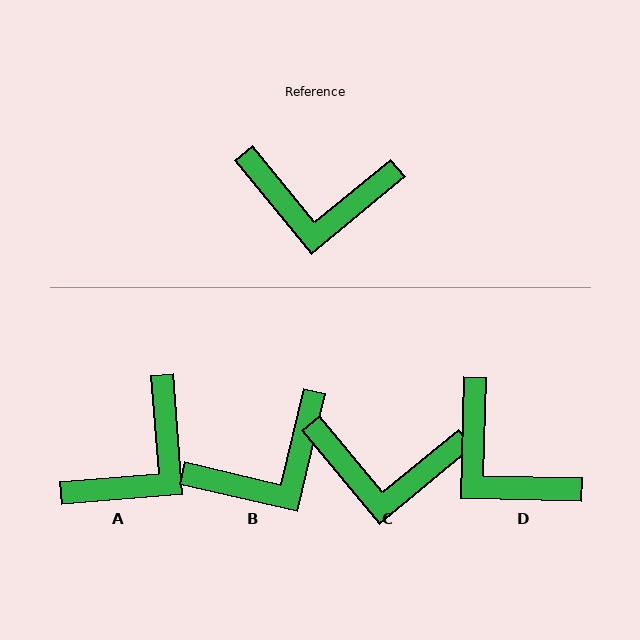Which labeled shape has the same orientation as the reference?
C.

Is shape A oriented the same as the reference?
No, it is off by about 55 degrees.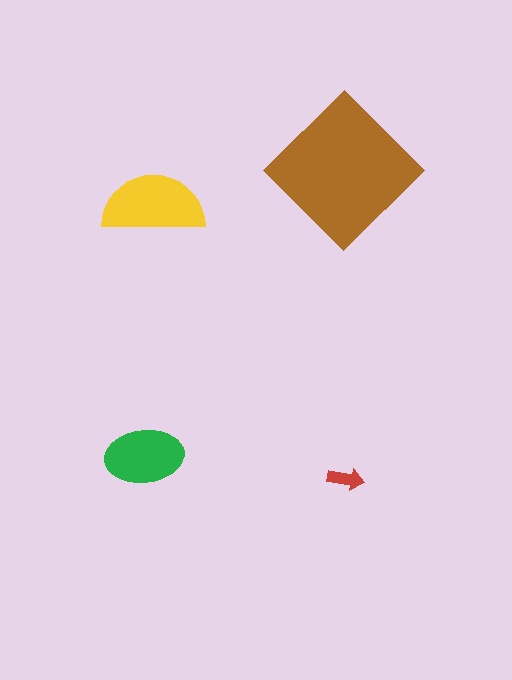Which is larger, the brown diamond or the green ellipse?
The brown diamond.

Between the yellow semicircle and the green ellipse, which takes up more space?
The yellow semicircle.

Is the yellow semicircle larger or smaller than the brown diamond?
Smaller.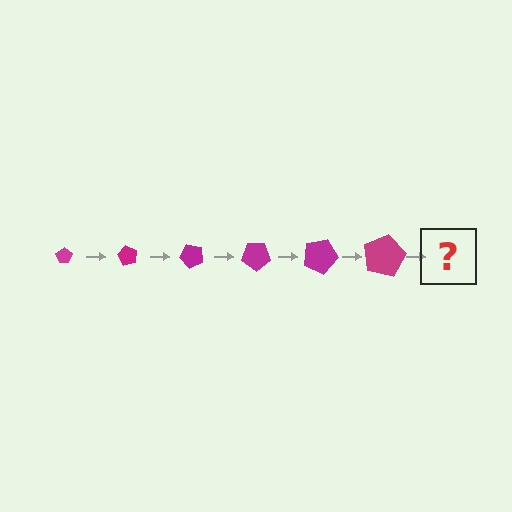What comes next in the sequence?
The next element should be a pentagon, larger than the previous one and rotated 360 degrees from the start.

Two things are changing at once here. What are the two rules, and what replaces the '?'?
The two rules are that the pentagon grows larger each step and it rotates 60 degrees each step. The '?' should be a pentagon, larger than the previous one and rotated 360 degrees from the start.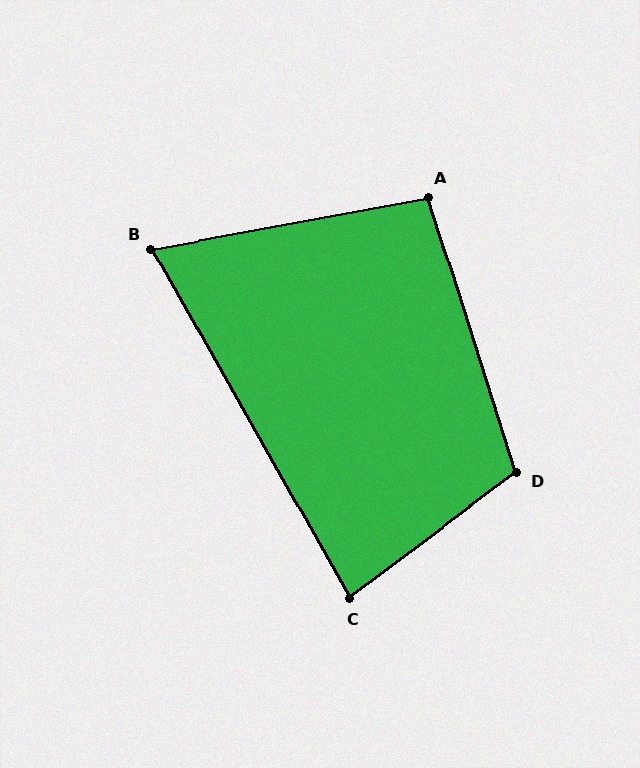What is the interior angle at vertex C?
Approximately 83 degrees (acute).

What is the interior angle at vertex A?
Approximately 97 degrees (obtuse).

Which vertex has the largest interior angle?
D, at approximately 109 degrees.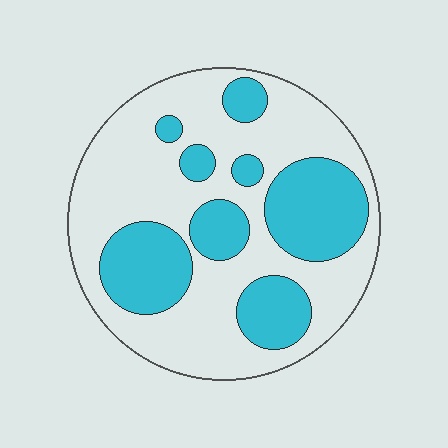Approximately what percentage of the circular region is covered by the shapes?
Approximately 35%.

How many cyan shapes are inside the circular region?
8.